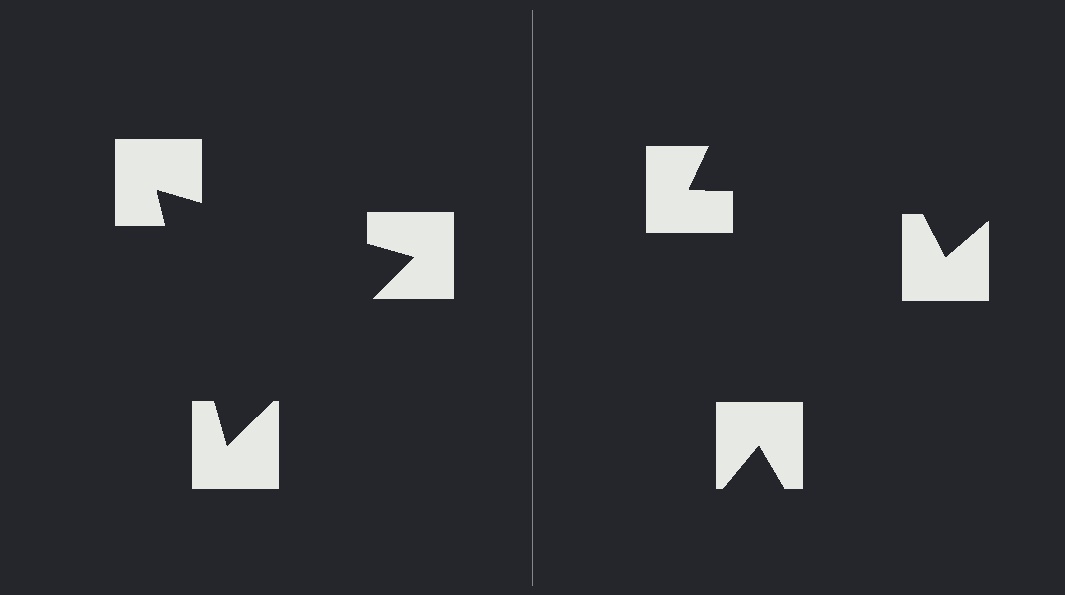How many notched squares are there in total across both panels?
6 — 3 on each side.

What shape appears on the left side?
An illusory triangle.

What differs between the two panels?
The notched squares are positioned identically on both sides; only the wedge orientations differ. On the left they align to a triangle; on the right they are misaligned.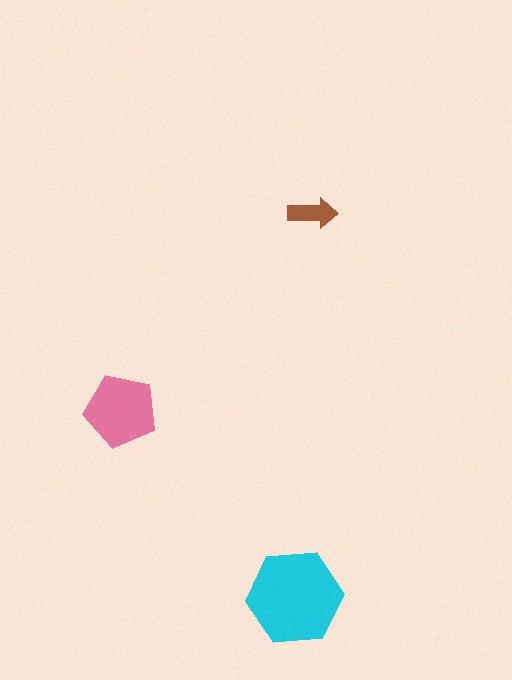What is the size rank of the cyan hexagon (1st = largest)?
1st.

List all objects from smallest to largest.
The brown arrow, the pink pentagon, the cyan hexagon.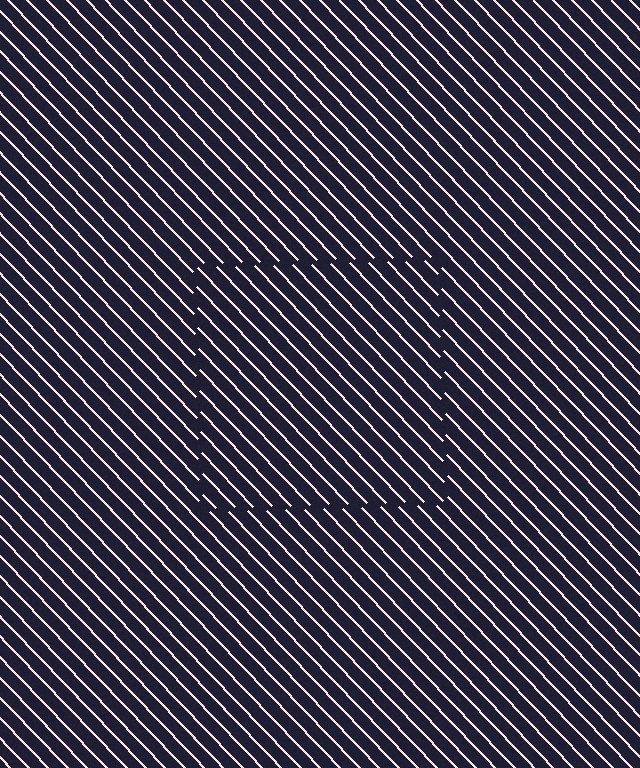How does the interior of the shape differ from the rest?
The interior of the shape contains the same grating, shifted by half a period — the contour is defined by the phase discontinuity where line-ends from the inner and outer gratings abut.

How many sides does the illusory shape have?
4 sides — the line-ends trace a square.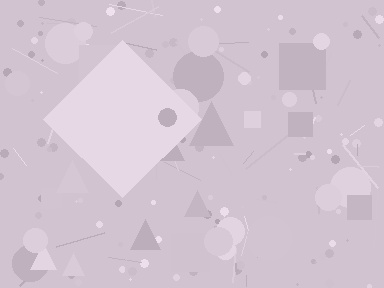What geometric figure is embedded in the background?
A diamond is embedded in the background.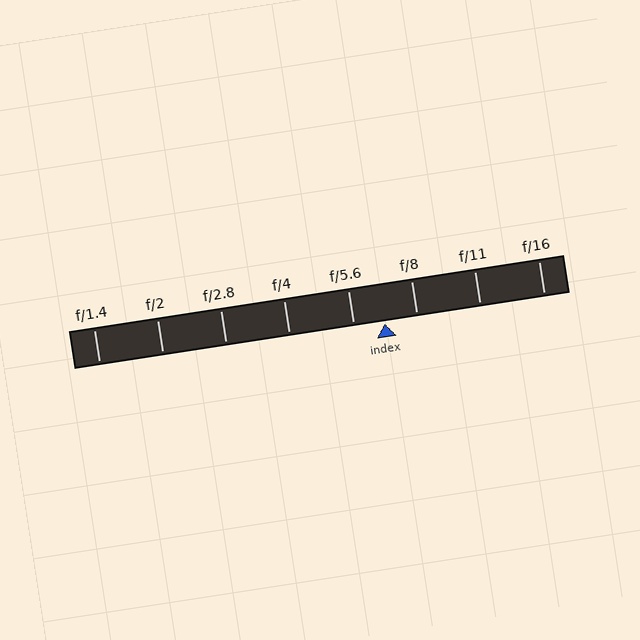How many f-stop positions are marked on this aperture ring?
There are 8 f-stop positions marked.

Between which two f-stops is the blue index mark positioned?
The index mark is between f/5.6 and f/8.